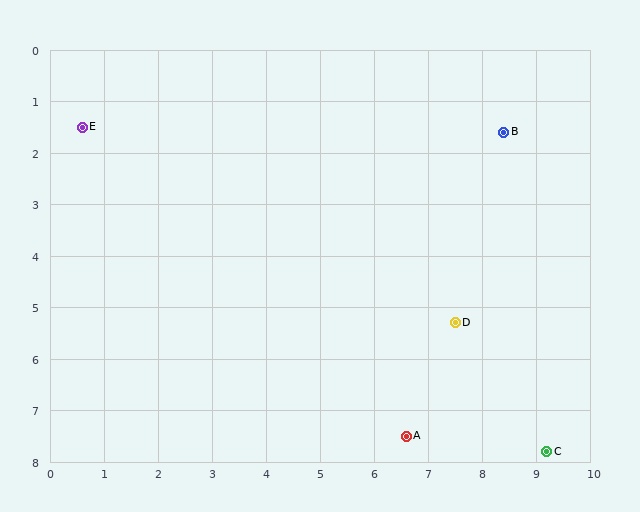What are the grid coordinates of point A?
Point A is at approximately (6.6, 7.5).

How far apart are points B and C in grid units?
Points B and C are about 6.3 grid units apart.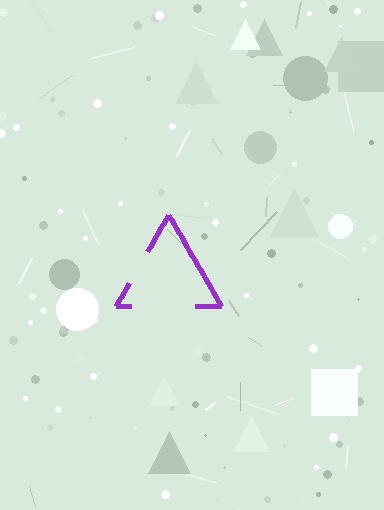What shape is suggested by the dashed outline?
The dashed outline suggests a triangle.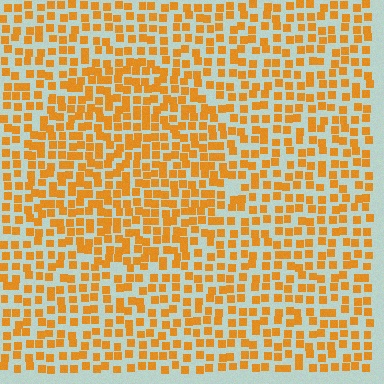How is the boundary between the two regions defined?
The boundary is defined by a change in element density (approximately 1.4x ratio). All elements are the same color, size, and shape.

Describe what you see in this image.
The image contains small orange elements arranged at two different densities. A circle-shaped region is visible where the elements are more densely packed than the surrounding area.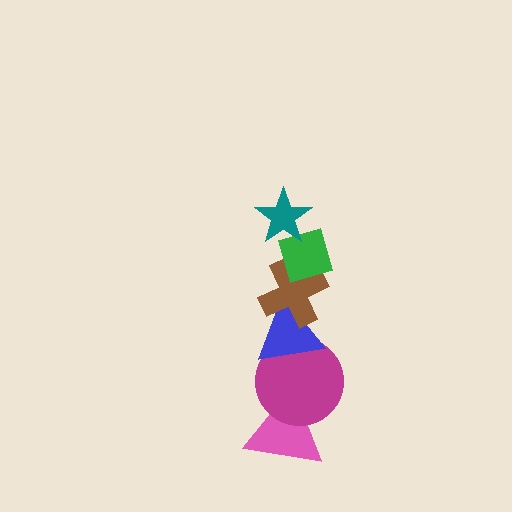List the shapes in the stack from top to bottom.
From top to bottom: the teal star, the green diamond, the brown cross, the blue triangle, the magenta circle, the pink triangle.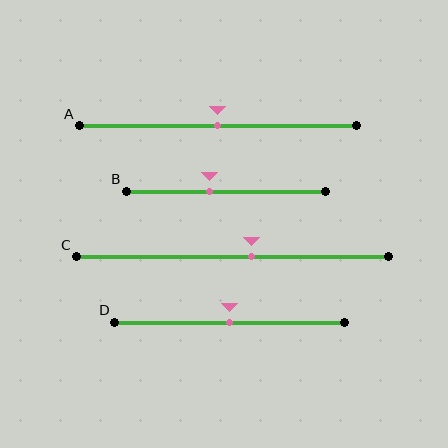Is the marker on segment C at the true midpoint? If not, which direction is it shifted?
No, the marker on segment C is shifted to the right by about 6% of the segment length.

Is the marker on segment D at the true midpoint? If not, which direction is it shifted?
Yes, the marker on segment D is at the true midpoint.